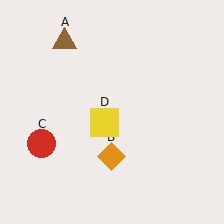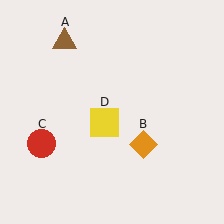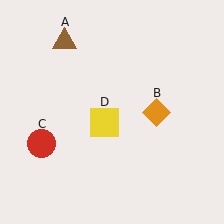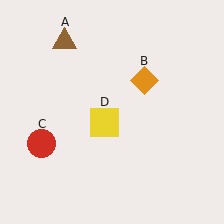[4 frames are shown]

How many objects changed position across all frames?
1 object changed position: orange diamond (object B).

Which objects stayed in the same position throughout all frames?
Brown triangle (object A) and red circle (object C) and yellow square (object D) remained stationary.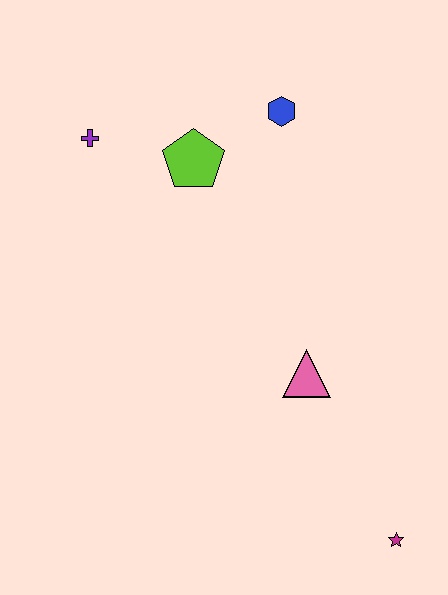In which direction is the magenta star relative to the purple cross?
The magenta star is below the purple cross.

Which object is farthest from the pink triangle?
The purple cross is farthest from the pink triangle.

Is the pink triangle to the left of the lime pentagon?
No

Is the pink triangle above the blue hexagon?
No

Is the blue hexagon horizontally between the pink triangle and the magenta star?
No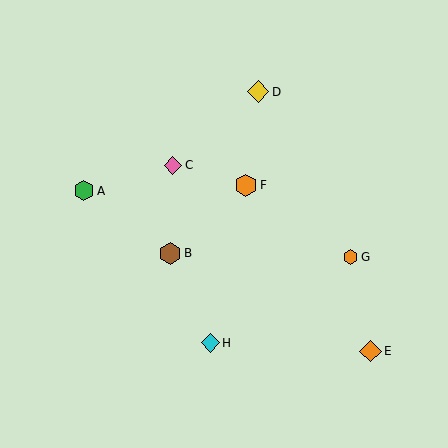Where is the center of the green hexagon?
The center of the green hexagon is at (84, 191).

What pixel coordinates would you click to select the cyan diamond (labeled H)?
Click at (210, 343) to select the cyan diamond H.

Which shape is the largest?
The orange hexagon (labeled F) is the largest.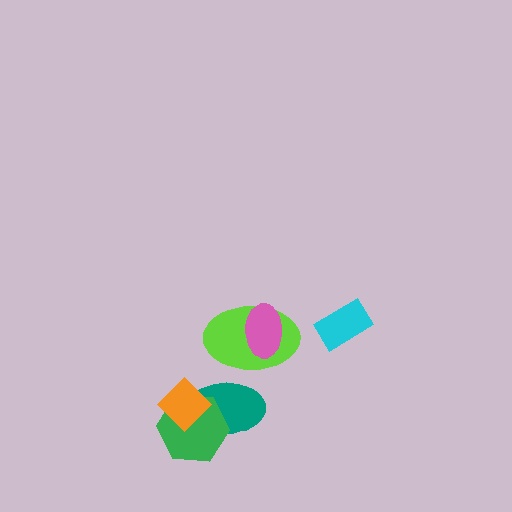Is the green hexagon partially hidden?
Yes, it is partially covered by another shape.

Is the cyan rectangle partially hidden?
No, no other shape covers it.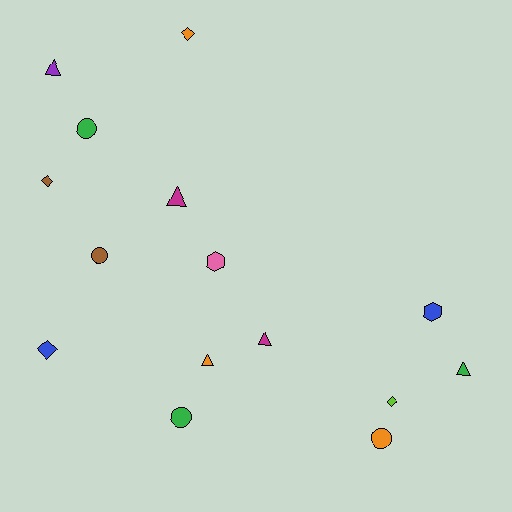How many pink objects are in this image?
There is 1 pink object.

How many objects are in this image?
There are 15 objects.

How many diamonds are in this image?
There are 4 diamonds.